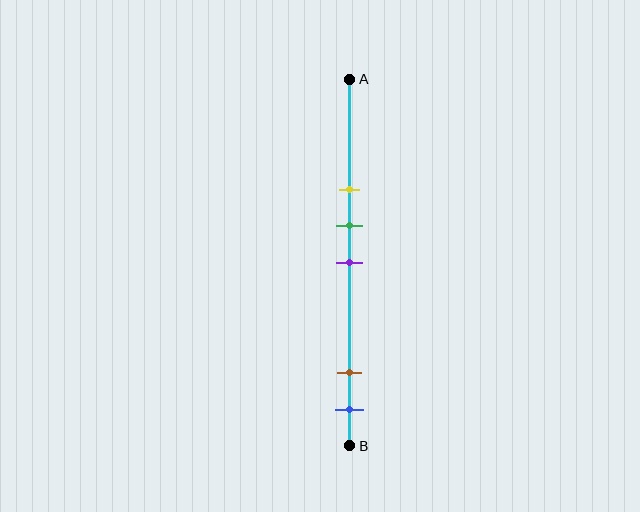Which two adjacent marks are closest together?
The green and purple marks are the closest adjacent pair.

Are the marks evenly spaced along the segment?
No, the marks are not evenly spaced.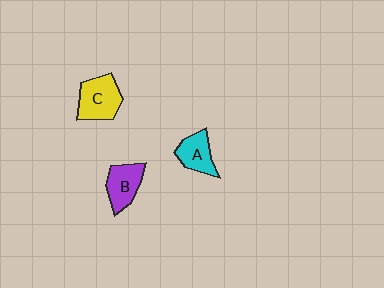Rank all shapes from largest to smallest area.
From largest to smallest: C (yellow), B (purple), A (cyan).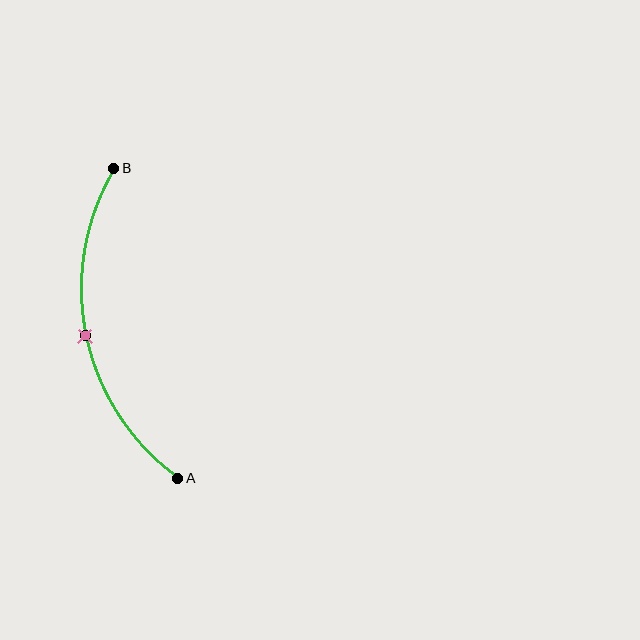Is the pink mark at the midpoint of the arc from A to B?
Yes. The pink mark lies on the arc at equal arc-length from both A and B — it is the arc midpoint.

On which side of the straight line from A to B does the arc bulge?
The arc bulges to the left of the straight line connecting A and B.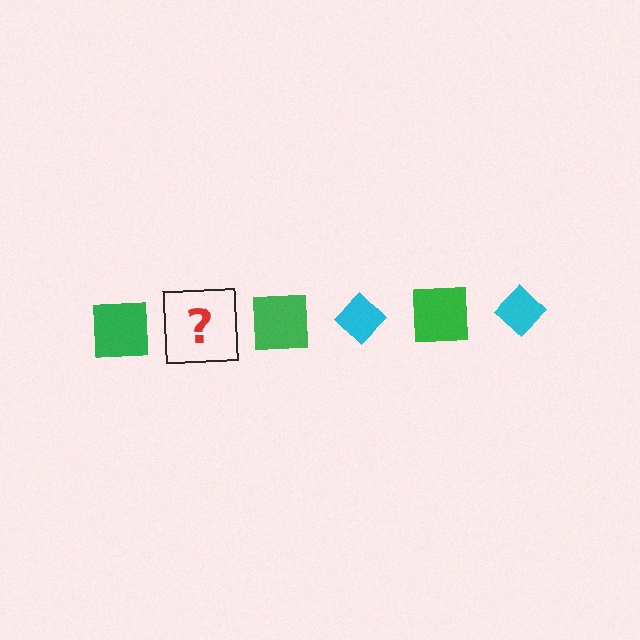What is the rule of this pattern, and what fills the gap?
The rule is that the pattern alternates between green square and cyan diamond. The gap should be filled with a cyan diamond.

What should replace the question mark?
The question mark should be replaced with a cyan diamond.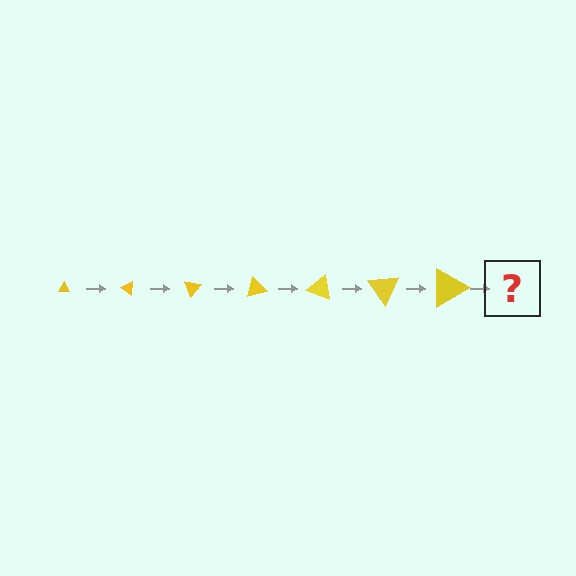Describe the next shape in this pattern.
It should be a triangle, larger than the previous one and rotated 245 degrees from the start.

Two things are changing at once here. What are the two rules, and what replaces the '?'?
The two rules are that the triangle grows larger each step and it rotates 35 degrees each step. The '?' should be a triangle, larger than the previous one and rotated 245 degrees from the start.